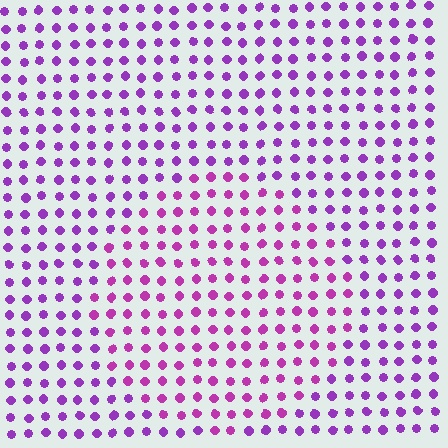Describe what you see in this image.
The image is filled with small purple elements in a uniform arrangement. A circle-shaped region is visible where the elements are tinted to a slightly different hue, forming a subtle color boundary.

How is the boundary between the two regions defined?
The boundary is defined purely by a slight shift in hue (about 24 degrees). Spacing, size, and orientation are identical on both sides.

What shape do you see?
I see a circle.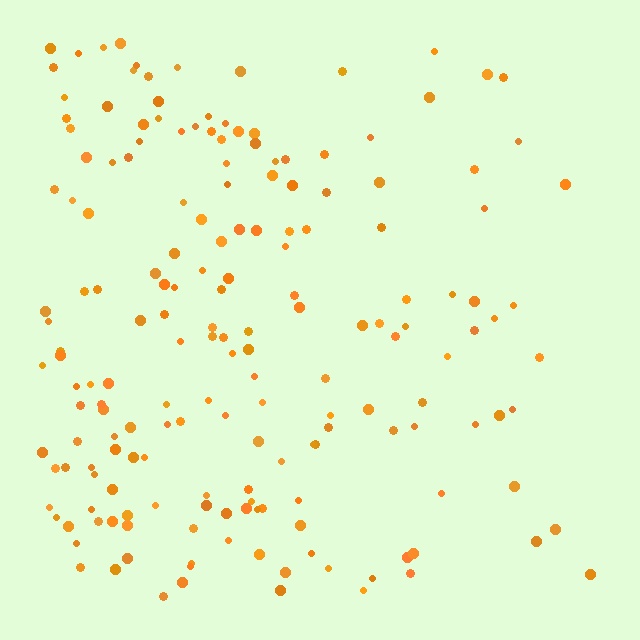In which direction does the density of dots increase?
From right to left, with the left side densest.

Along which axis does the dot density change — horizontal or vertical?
Horizontal.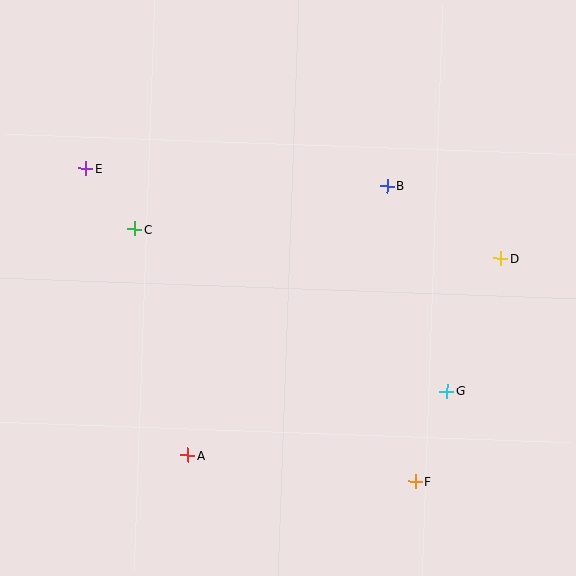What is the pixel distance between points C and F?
The distance between C and F is 377 pixels.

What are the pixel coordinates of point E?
Point E is at (86, 169).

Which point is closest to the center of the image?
Point B at (387, 186) is closest to the center.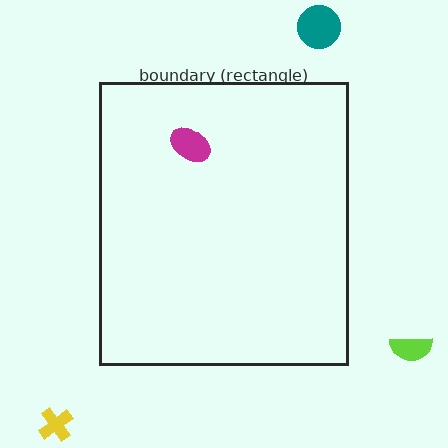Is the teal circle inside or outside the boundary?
Outside.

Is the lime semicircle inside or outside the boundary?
Outside.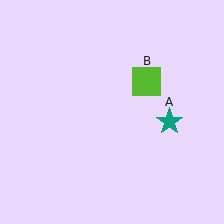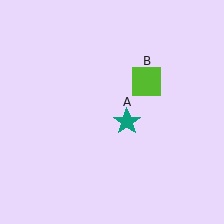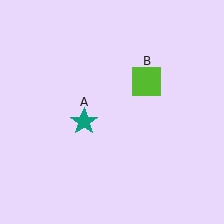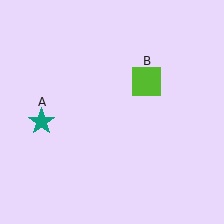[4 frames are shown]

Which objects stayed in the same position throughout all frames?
Lime square (object B) remained stationary.